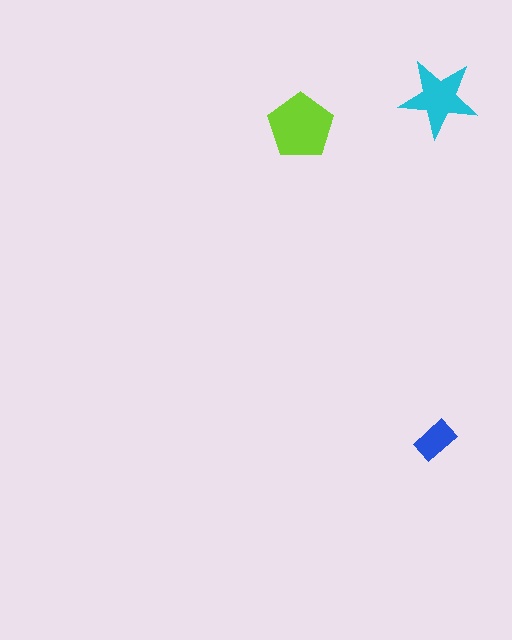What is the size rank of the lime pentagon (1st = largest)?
1st.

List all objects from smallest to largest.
The blue rectangle, the cyan star, the lime pentagon.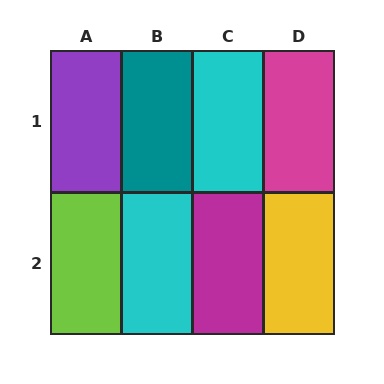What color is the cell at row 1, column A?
Purple.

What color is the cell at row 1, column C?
Cyan.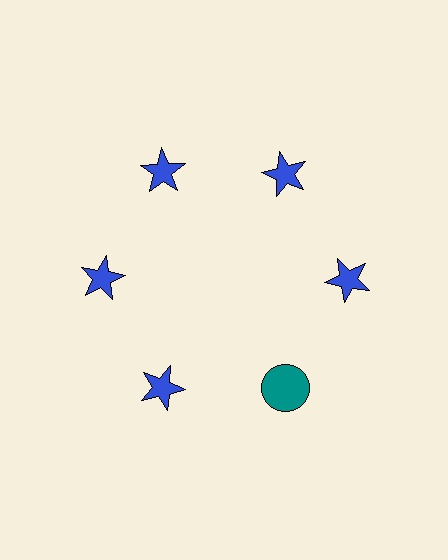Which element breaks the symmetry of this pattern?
The teal circle at roughly the 5 o'clock position breaks the symmetry. All other shapes are blue stars.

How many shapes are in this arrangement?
There are 6 shapes arranged in a ring pattern.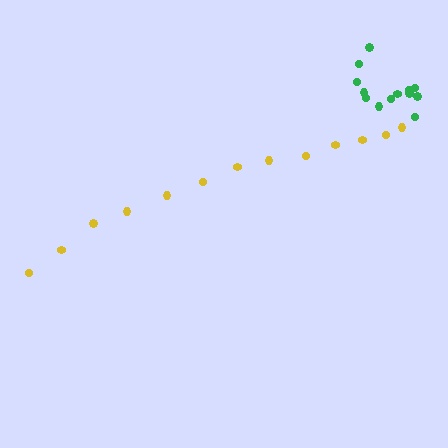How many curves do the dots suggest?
There are 2 distinct paths.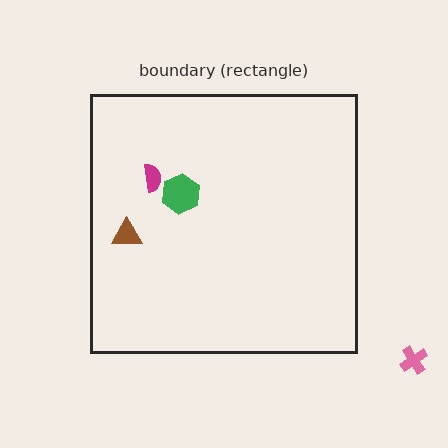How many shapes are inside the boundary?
3 inside, 1 outside.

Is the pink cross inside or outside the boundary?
Outside.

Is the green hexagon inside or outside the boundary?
Inside.